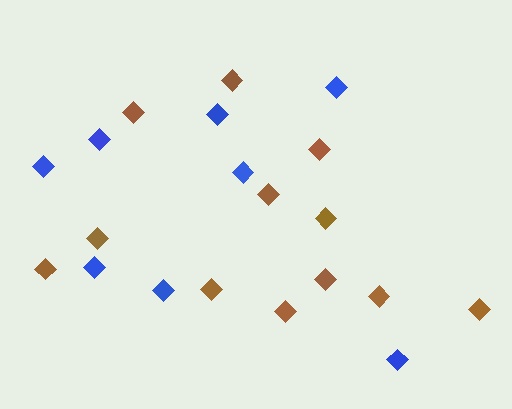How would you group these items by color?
There are 2 groups: one group of brown diamonds (12) and one group of blue diamonds (8).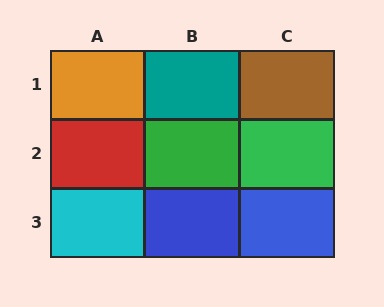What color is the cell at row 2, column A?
Red.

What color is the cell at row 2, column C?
Green.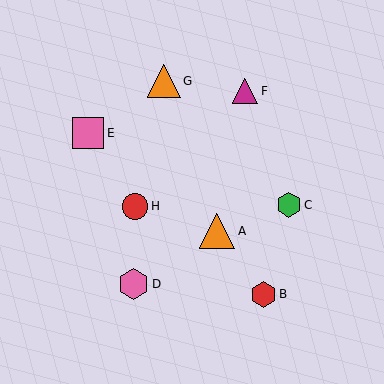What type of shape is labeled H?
Shape H is a red circle.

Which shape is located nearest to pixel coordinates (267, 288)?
The red hexagon (labeled B) at (264, 295) is nearest to that location.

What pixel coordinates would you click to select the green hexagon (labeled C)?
Click at (289, 205) to select the green hexagon C.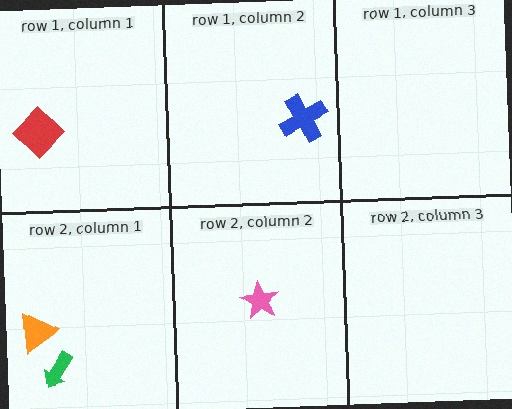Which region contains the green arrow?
The row 2, column 1 region.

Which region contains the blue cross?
The row 1, column 2 region.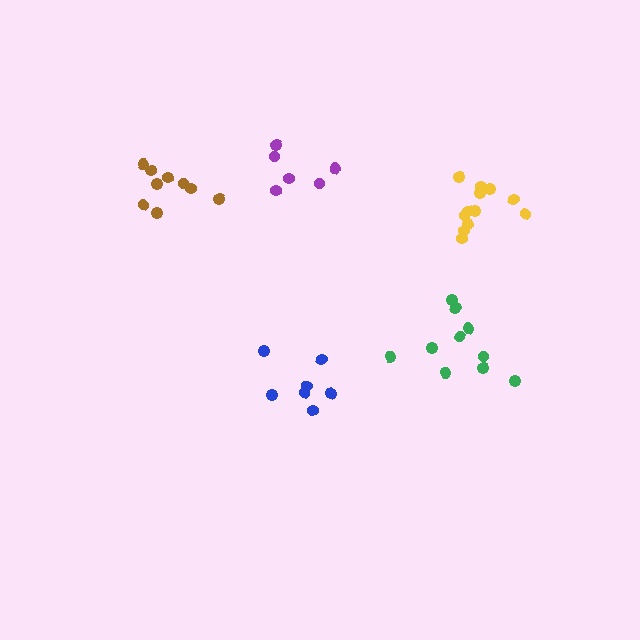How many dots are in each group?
Group 1: 9 dots, Group 2: 7 dots, Group 3: 12 dots, Group 4: 6 dots, Group 5: 10 dots (44 total).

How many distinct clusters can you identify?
There are 5 distinct clusters.